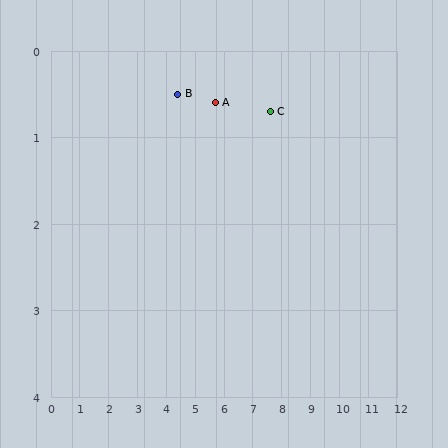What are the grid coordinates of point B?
Point B is at approximately (4.4, 0.5).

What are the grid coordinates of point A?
Point A is at approximately (5.7, 0.6).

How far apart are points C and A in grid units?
Points C and A are about 1.9 grid units apart.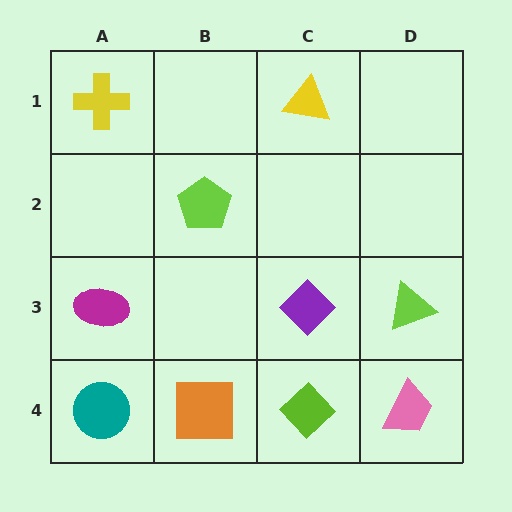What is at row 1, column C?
A yellow triangle.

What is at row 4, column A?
A teal circle.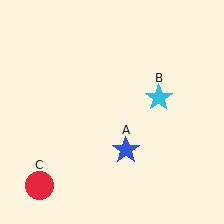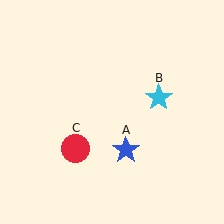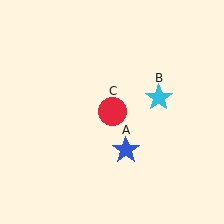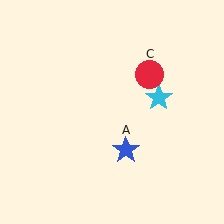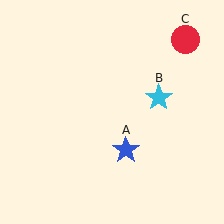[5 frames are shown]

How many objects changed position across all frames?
1 object changed position: red circle (object C).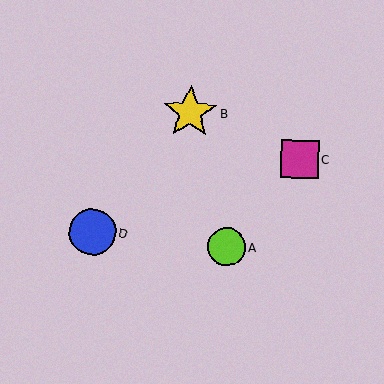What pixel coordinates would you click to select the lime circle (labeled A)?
Click at (226, 247) to select the lime circle A.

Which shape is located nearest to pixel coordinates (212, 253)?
The lime circle (labeled A) at (226, 247) is nearest to that location.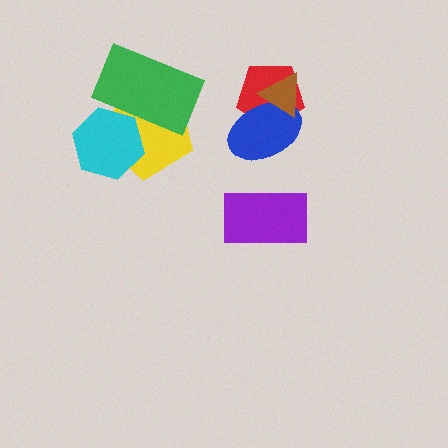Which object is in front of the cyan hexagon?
The green rectangle is in front of the cyan hexagon.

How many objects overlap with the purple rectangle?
0 objects overlap with the purple rectangle.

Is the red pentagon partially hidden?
Yes, it is partially covered by another shape.